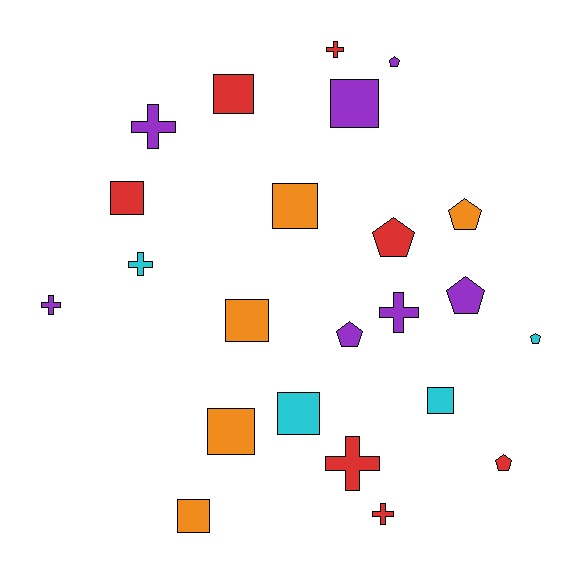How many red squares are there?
There are 2 red squares.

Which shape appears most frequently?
Square, with 9 objects.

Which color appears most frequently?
Red, with 7 objects.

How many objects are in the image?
There are 23 objects.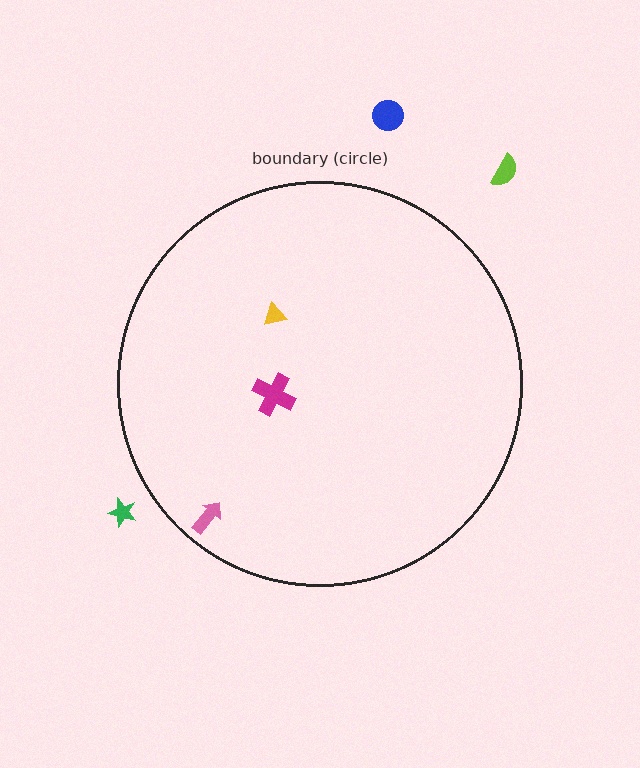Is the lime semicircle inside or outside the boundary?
Outside.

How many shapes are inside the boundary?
3 inside, 3 outside.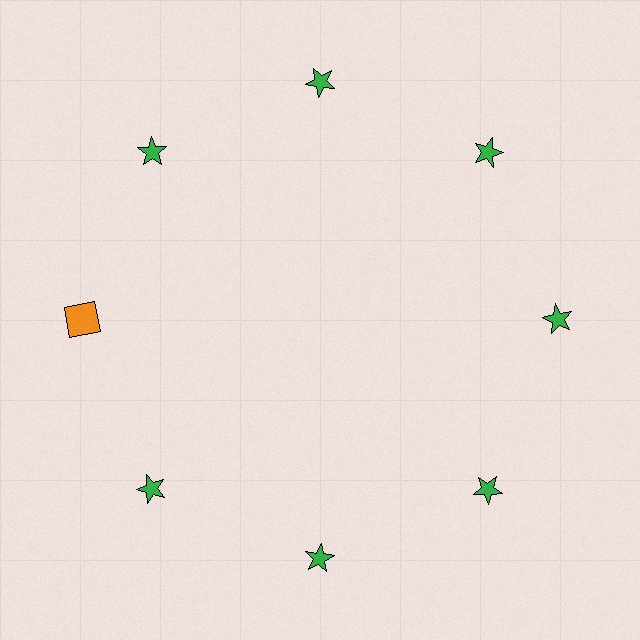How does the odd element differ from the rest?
It differs in both color (orange instead of green) and shape (square instead of star).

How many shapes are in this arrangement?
There are 8 shapes arranged in a ring pattern.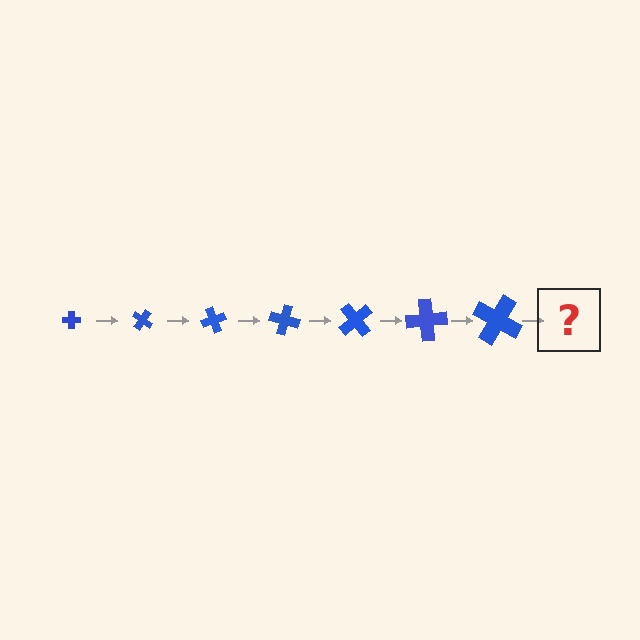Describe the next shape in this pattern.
It should be a cross, larger than the previous one and rotated 245 degrees from the start.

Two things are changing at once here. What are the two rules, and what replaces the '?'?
The two rules are that the cross grows larger each step and it rotates 35 degrees each step. The '?' should be a cross, larger than the previous one and rotated 245 degrees from the start.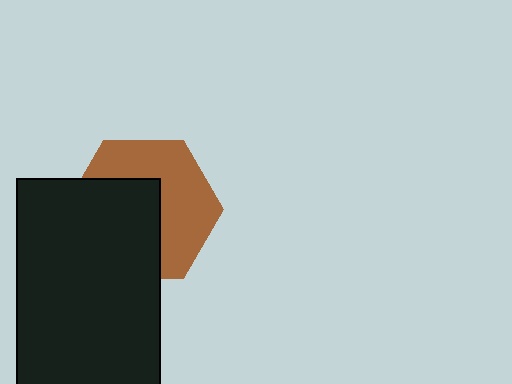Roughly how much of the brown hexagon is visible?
About half of it is visible (roughly 51%).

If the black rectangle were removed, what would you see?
You would see the complete brown hexagon.